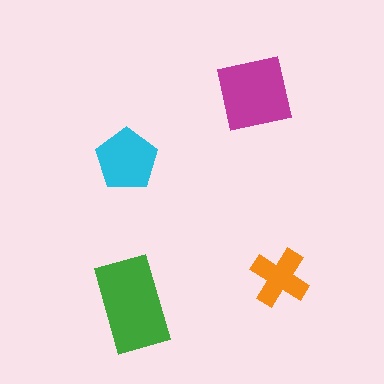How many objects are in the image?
There are 4 objects in the image.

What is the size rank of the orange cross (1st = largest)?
4th.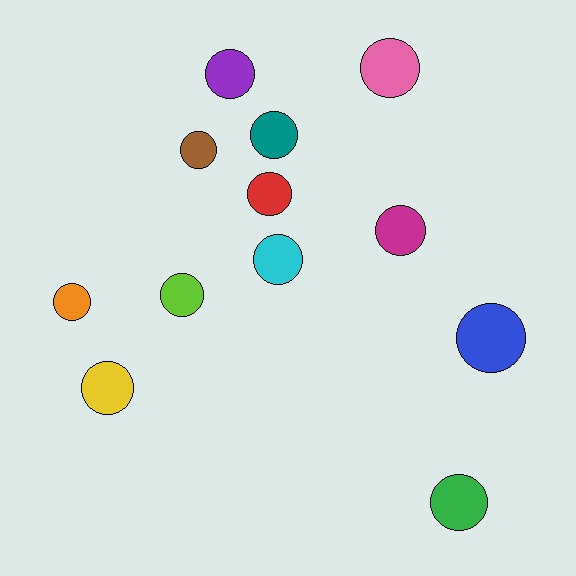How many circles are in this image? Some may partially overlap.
There are 12 circles.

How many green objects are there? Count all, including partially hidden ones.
There is 1 green object.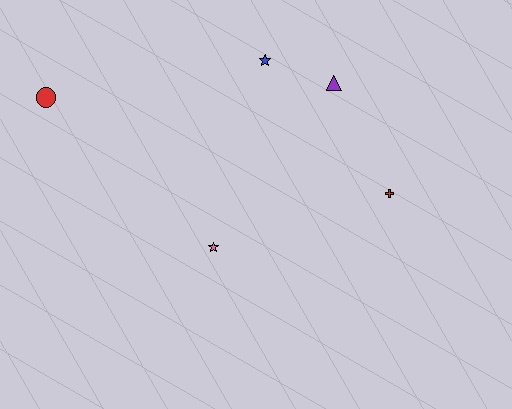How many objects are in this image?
There are 5 objects.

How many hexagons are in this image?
There are no hexagons.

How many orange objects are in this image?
There are no orange objects.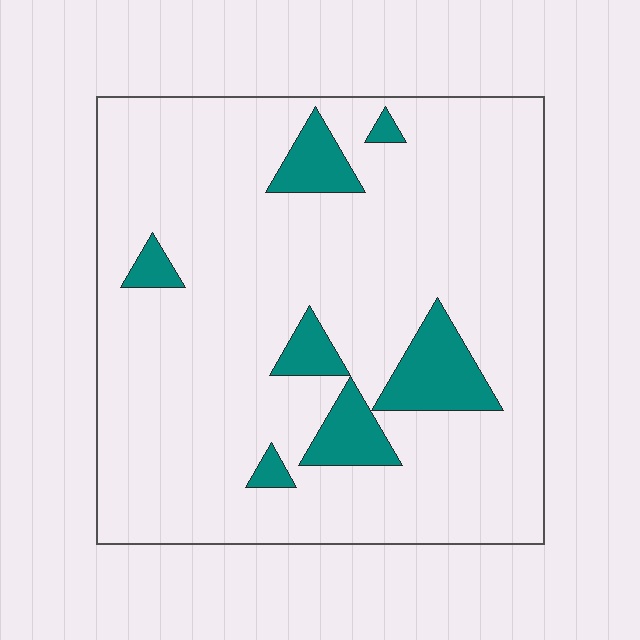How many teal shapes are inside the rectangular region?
7.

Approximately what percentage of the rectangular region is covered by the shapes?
Approximately 10%.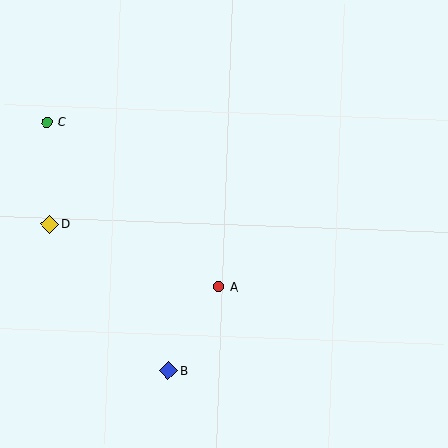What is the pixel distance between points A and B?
The distance between A and B is 97 pixels.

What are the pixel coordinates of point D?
Point D is at (50, 224).